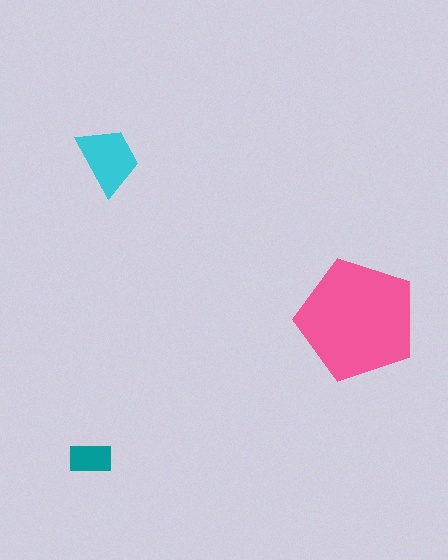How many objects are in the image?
There are 3 objects in the image.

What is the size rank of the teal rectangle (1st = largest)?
3rd.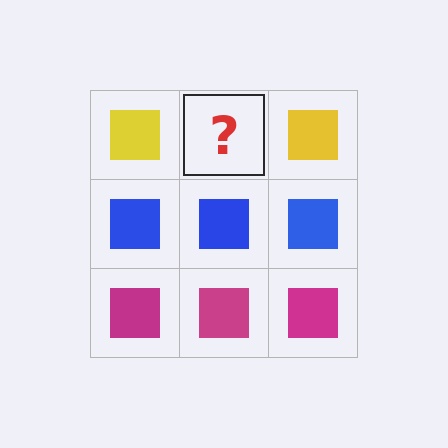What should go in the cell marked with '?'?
The missing cell should contain a yellow square.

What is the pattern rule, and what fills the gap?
The rule is that each row has a consistent color. The gap should be filled with a yellow square.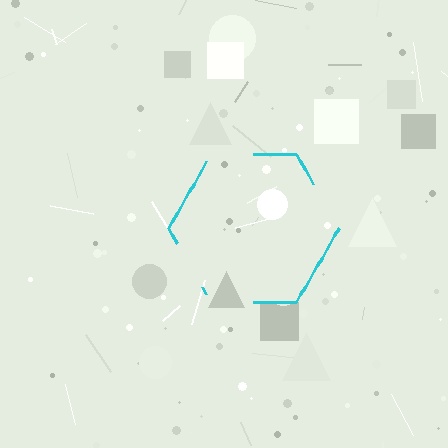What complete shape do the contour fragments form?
The contour fragments form a hexagon.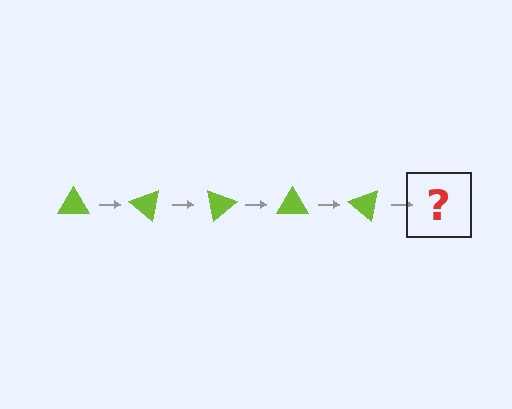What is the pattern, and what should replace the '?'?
The pattern is that the triangle rotates 40 degrees each step. The '?' should be a lime triangle rotated 200 degrees.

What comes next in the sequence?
The next element should be a lime triangle rotated 200 degrees.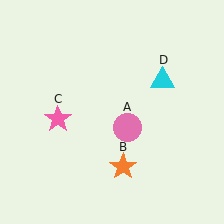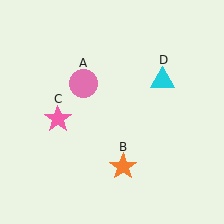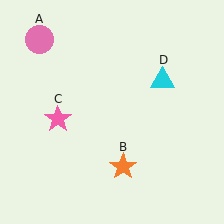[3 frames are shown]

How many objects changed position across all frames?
1 object changed position: pink circle (object A).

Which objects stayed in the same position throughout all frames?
Orange star (object B) and pink star (object C) and cyan triangle (object D) remained stationary.